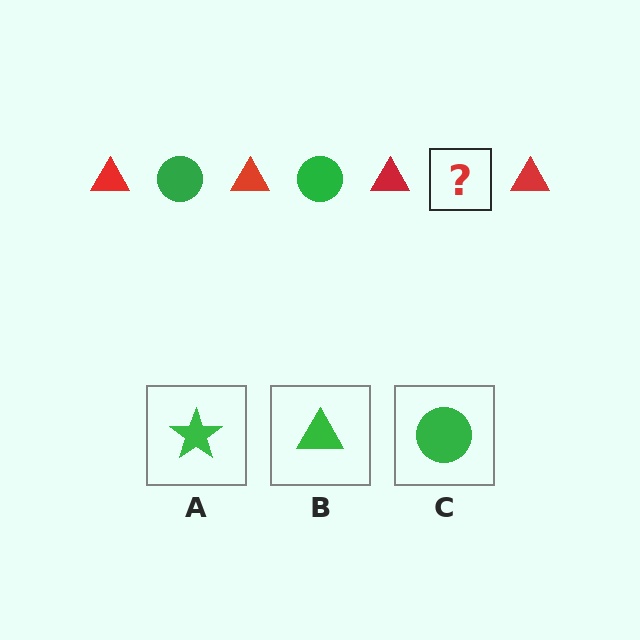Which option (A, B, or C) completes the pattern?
C.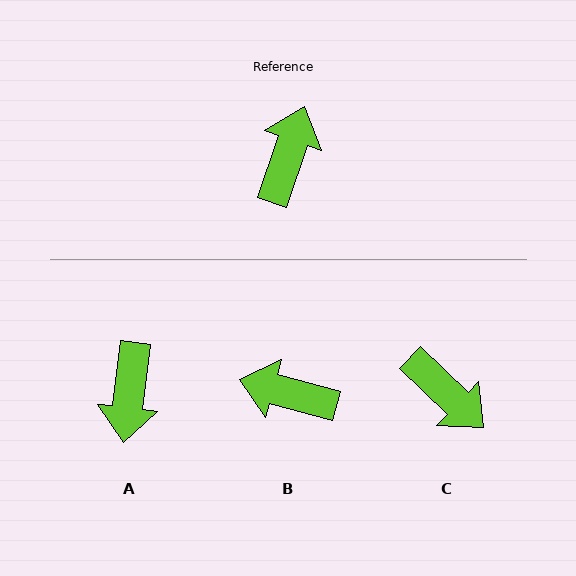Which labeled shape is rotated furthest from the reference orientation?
A, about 168 degrees away.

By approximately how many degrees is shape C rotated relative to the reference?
Approximately 115 degrees clockwise.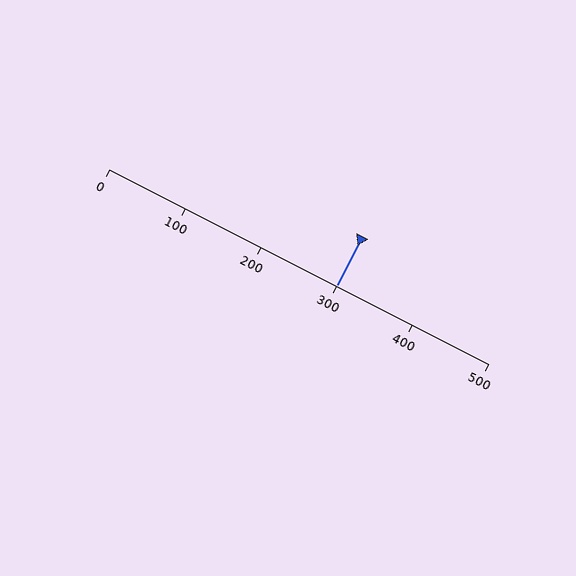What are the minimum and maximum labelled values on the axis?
The axis runs from 0 to 500.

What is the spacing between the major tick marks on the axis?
The major ticks are spaced 100 apart.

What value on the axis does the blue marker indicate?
The marker indicates approximately 300.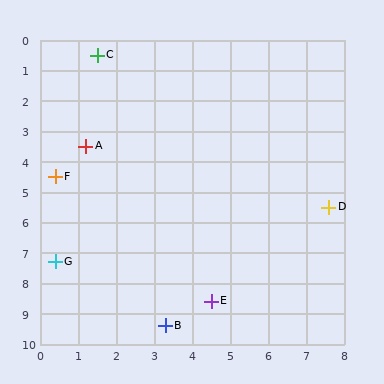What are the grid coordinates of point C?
Point C is at approximately (1.5, 0.5).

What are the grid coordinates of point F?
Point F is at approximately (0.4, 4.5).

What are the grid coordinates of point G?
Point G is at approximately (0.4, 7.3).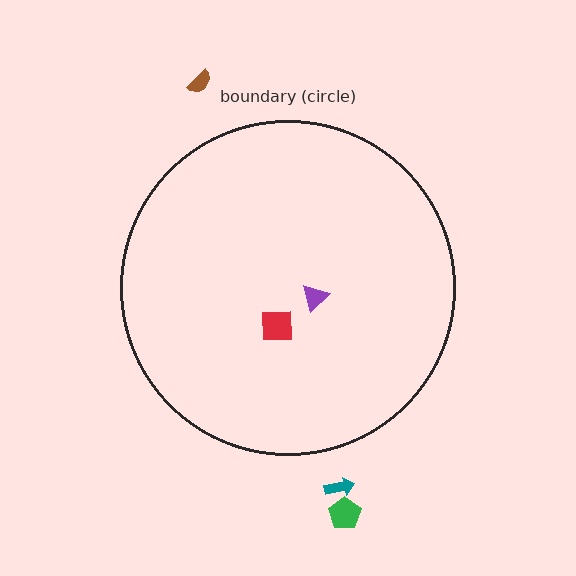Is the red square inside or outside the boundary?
Inside.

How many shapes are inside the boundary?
2 inside, 3 outside.